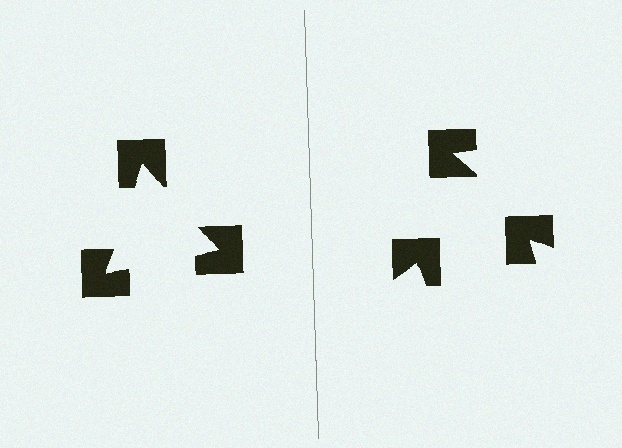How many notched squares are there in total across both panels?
6 — 3 on each side.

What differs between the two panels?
The notched squares are positioned identically on both sides; only the wedge orientations differ. On the left they align to a triangle; on the right they are misaligned.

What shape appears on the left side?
An illusory triangle.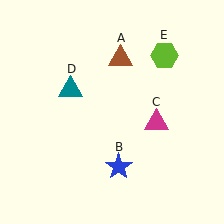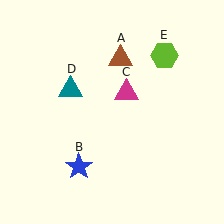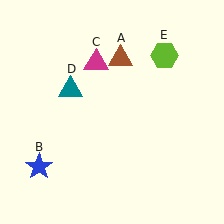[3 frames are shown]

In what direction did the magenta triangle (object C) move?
The magenta triangle (object C) moved up and to the left.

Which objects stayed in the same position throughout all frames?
Brown triangle (object A) and teal triangle (object D) and lime hexagon (object E) remained stationary.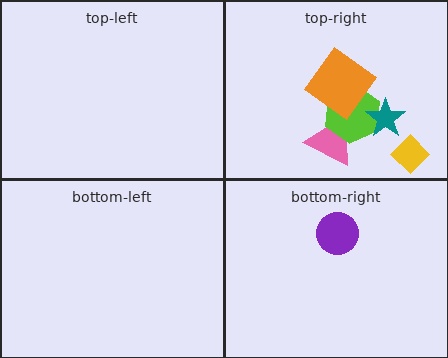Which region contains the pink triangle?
The top-right region.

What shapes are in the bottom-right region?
The purple circle.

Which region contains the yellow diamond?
The top-right region.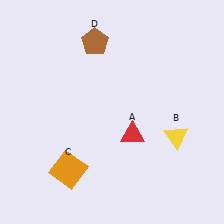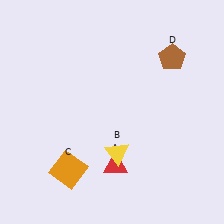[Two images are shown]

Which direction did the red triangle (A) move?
The red triangle (A) moved down.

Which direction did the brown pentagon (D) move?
The brown pentagon (D) moved right.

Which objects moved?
The objects that moved are: the red triangle (A), the yellow triangle (B), the brown pentagon (D).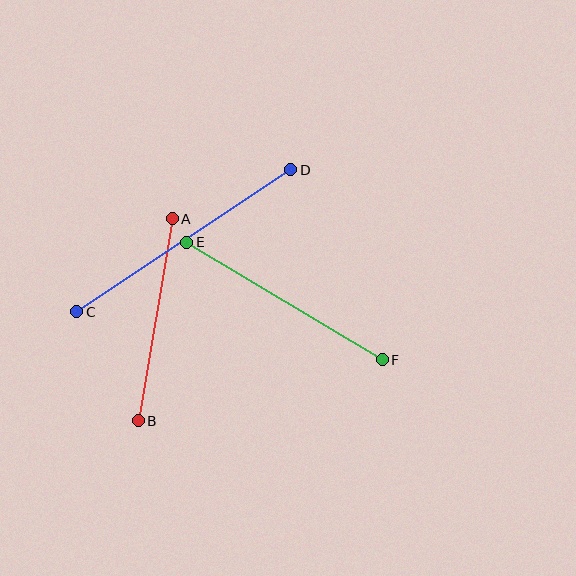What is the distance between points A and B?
The distance is approximately 205 pixels.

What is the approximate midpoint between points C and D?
The midpoint is at approximately (184, 241) pixels.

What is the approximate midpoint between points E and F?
The midpoint is at approximately (285, 301) pixels.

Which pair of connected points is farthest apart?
Points C and D are farthest apart.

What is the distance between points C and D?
The distance is approximately 257 pixels.